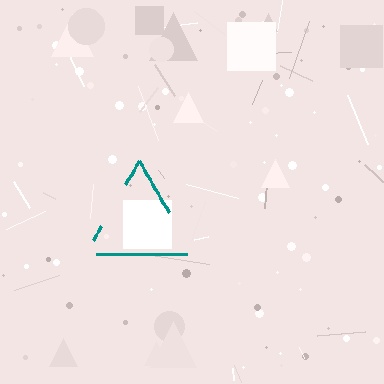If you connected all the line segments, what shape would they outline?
They would outline a triangle.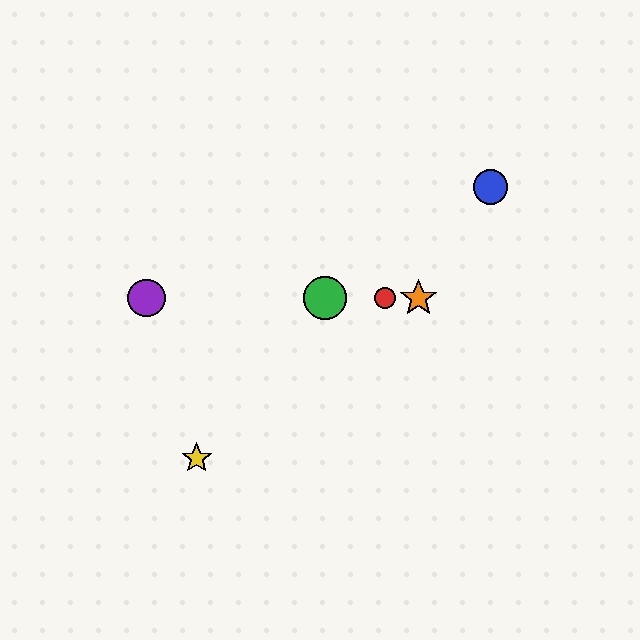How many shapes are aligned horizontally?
4 shapes (the red circle, the green circle, the purple circle, the orange star) are aligned horizontally.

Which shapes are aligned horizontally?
The red circle, the green circle, the purple circle, the orange star are aligned horizontally.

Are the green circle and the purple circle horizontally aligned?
Yes, both are at y≈298.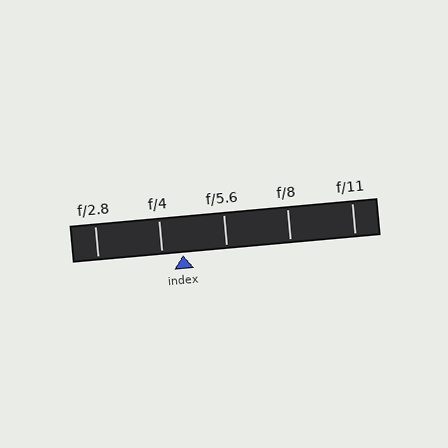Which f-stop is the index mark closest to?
The index mark is closest to f/4.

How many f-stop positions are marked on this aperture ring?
There are 5 f-stop positions marked.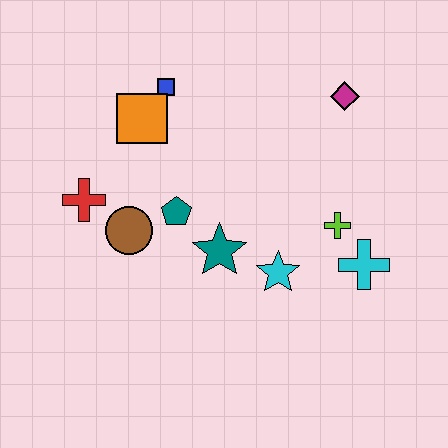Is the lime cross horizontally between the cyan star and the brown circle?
No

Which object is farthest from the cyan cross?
The red cross is farthest from the cyan cross.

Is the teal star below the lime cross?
Yes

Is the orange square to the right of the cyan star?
No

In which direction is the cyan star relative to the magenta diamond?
The cyan star is below the magenta diamond.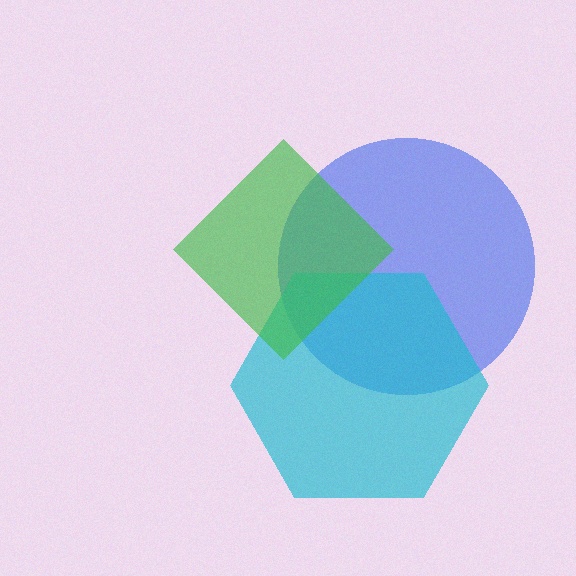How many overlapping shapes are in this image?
There are 3 overlapping shapes in the image.